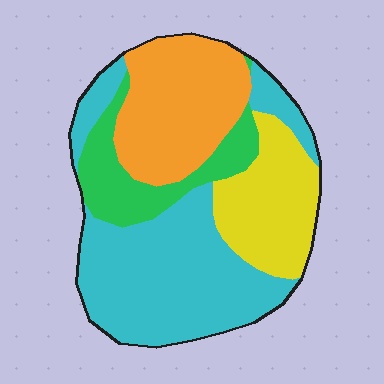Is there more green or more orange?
Orange.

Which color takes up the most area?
Cyan, at roughly 40%.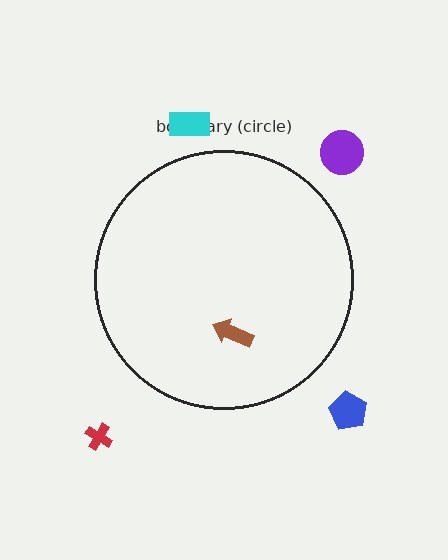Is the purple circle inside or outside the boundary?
Outside.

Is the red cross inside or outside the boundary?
Outside.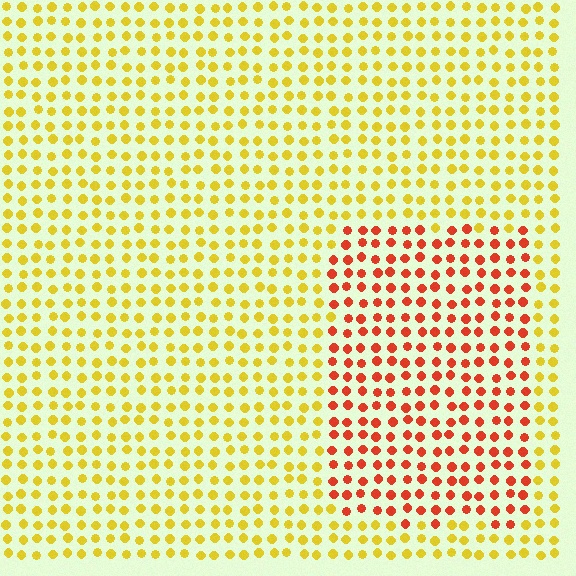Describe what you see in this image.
The image is filled with small yellow elements in a uniform arrangement. A rectangle-shaped region is visible where the elements are tinted to a slightly different hue, forming a subtle color boundary.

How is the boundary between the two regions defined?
The boundary is defined purely by a slight shift in hue (about 47 degrees). Spacing, size, and orientation are identical on both sides.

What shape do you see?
I see a rectangle.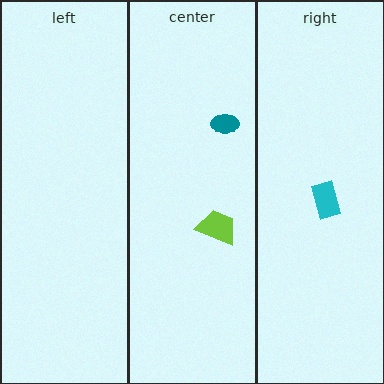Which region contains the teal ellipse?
The center region.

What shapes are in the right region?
The cyan rectangle.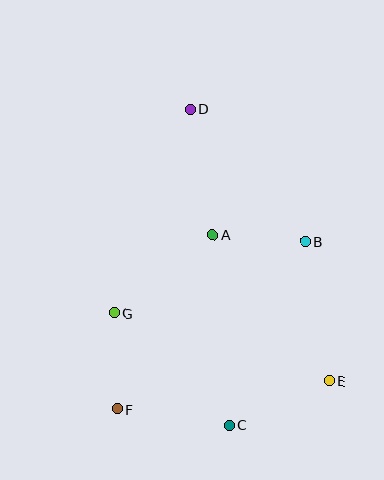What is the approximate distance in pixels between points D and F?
The distance between D and F is approximately 308 pixels.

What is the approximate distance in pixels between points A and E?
The distance between A and E is approximately 187 pixels.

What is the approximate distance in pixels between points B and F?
The distance between B and F is approximately 252 pixels.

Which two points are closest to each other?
Points A and B are closest to each other.